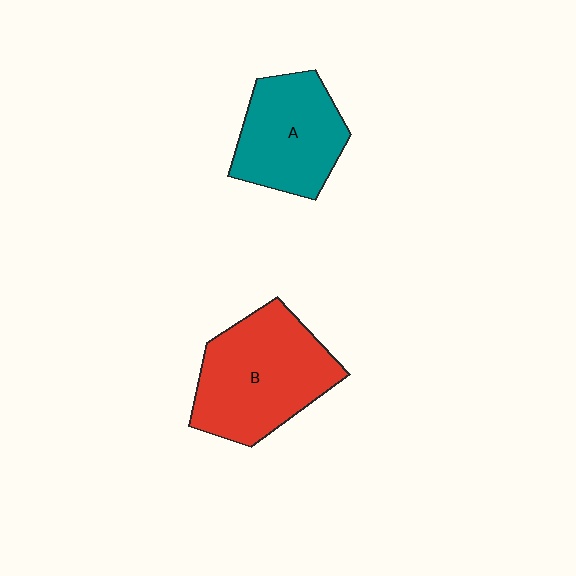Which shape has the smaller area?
Shape A (teal).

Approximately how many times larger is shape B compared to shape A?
Approximately 1.3 times.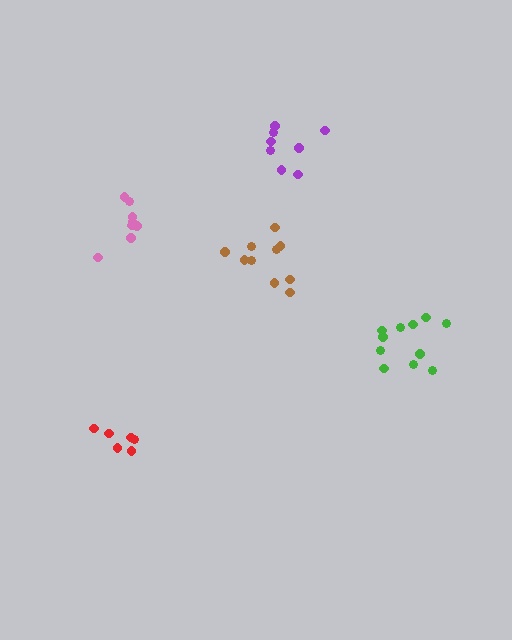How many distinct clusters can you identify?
There are 5 distinct clusters.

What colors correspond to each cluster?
The clusters are colored: pink, red, green, brown, purple.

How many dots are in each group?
Group 1: 8 dots, Group 2: 6 dots, Group 3: 11 dots, Group 4: 10 dots, Group 5: 8 dots (43 total).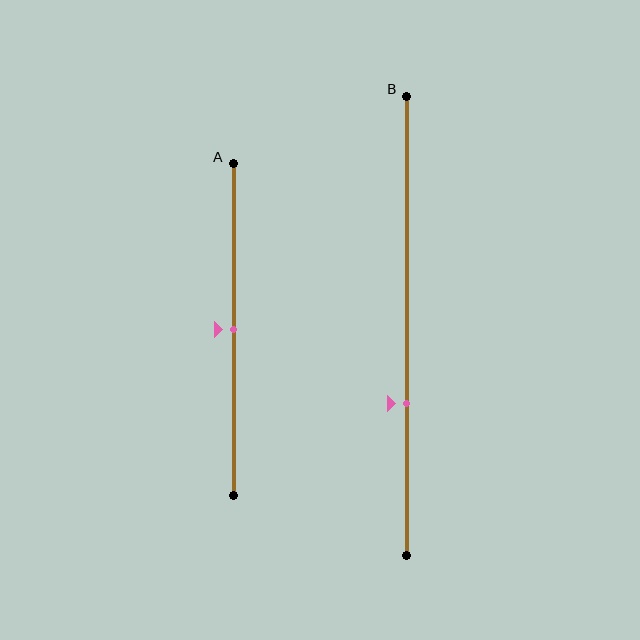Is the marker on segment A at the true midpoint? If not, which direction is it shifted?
Yes, the marker on segment A is at the true midpoint.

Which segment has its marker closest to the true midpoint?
Segment A has its marker closest to the true midpoint.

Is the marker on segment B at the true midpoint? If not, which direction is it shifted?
No, the marker on segment B is shifted downward by about 17% of the segment length.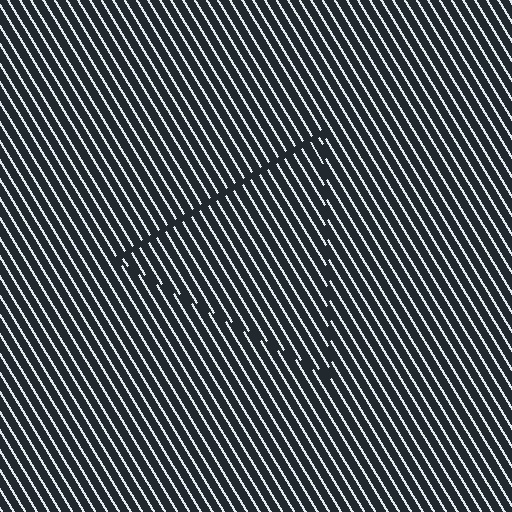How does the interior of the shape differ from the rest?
The interior of the shape contains the same grating, shifted by half a period — the contour is defined by the phase discontinuity where line-ends from the inner and outer gratings abut.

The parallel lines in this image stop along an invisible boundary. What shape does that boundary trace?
An illusory triangle. The interior of the shape contains the same grating, shifted by half a period — the contour is defined by the phase discontinuity where line-ends from the inner and outer gratings abut.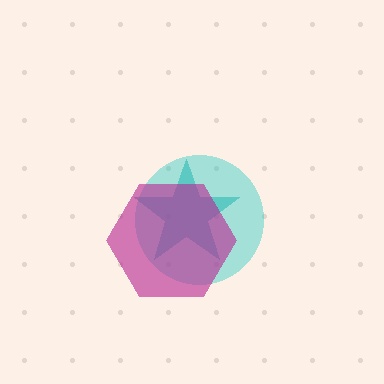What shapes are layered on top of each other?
The layered shapes are: a teal star, a cyan circle, a magenta hexagon.